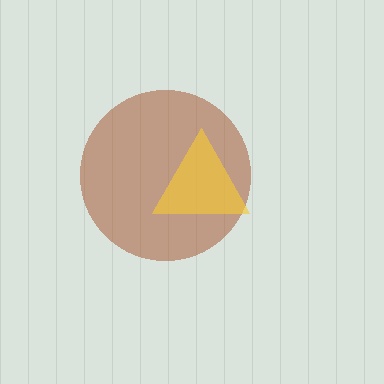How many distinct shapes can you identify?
There are 2 distinct shapes: a brown circle, a yellow triangle.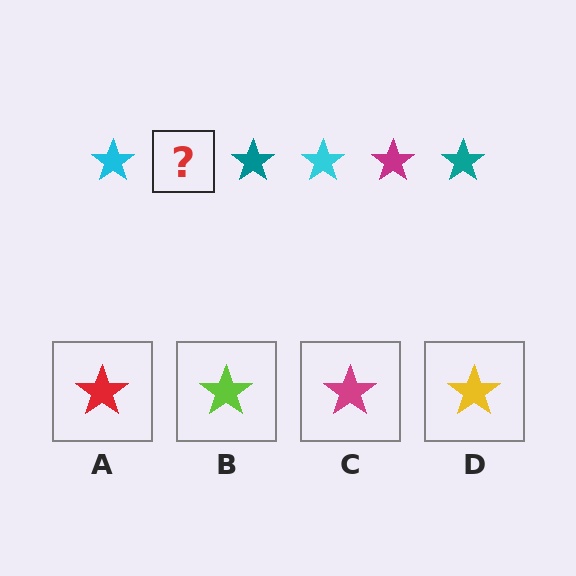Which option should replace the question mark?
Option C.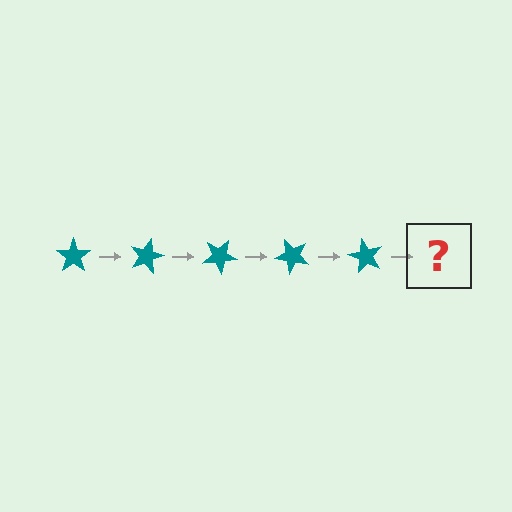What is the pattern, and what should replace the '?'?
The pattern is that the star rotates 15 degrees each step. The '?' should be a teal star rotated 75 degrees.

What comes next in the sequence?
The next element should be a teal star rotated 75 degrees.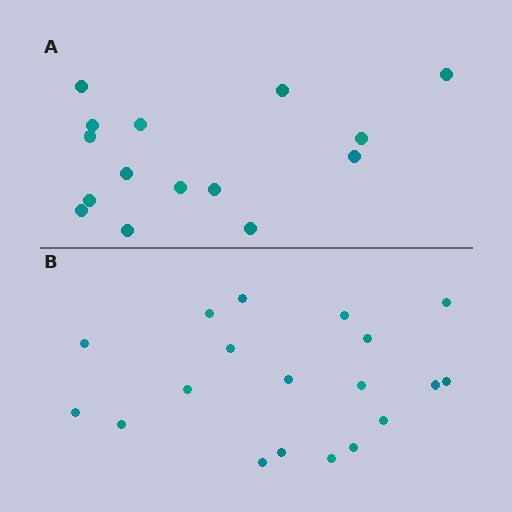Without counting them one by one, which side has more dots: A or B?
Region B (the bottom region) has more dots.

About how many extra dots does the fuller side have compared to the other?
Region B has about 4 more dots than region A.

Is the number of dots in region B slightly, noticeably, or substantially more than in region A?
Region B has noticeably more, but not dramatically so. The ratio is roughly 1.3 to 1.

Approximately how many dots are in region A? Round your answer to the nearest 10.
About 20 dots. (The exact count is 15, which rounds to 20.)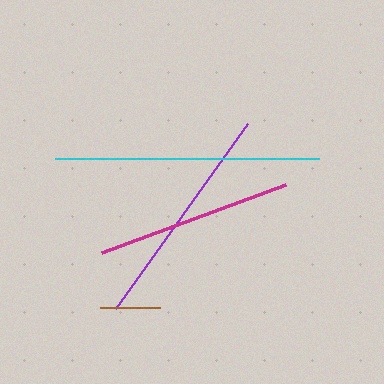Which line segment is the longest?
The cyan line is the longest at approximately 264 pixels.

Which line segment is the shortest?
The brown line is the shortest at approximately 60 pixels.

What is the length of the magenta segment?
The magenta segment is approximately 195 pixels long.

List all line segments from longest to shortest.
From longest to shortest: cyan, purple, magenta, brown.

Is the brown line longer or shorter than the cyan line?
The cyan line is longer than the brown line.